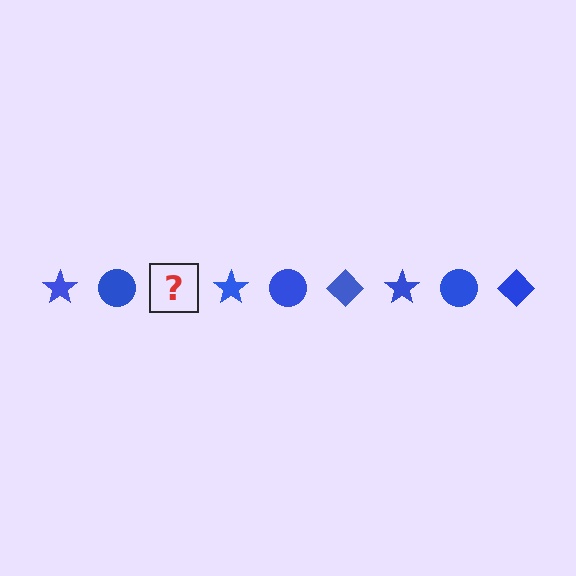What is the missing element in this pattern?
The missing element is a blue diamond.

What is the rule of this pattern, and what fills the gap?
The rule is that the pattern cycles through star, circle, diamond shapes in blue. The gap should be filled with a blue diamond.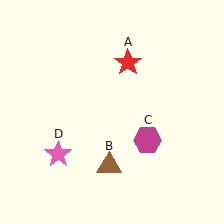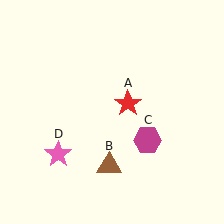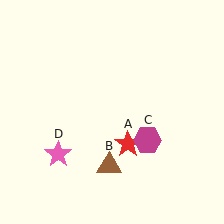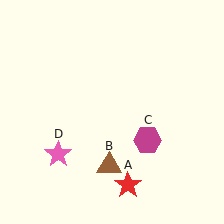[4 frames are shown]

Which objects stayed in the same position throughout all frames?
Brown triangle (object B) and magenta hexagon (object C) and pink star (object D) remained stationary.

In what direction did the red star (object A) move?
The red star (object A) moved down.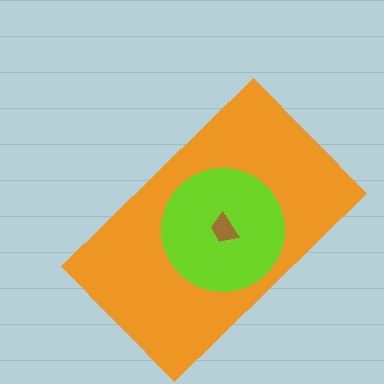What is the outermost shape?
The orange rectangle.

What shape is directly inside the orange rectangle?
The lime circle.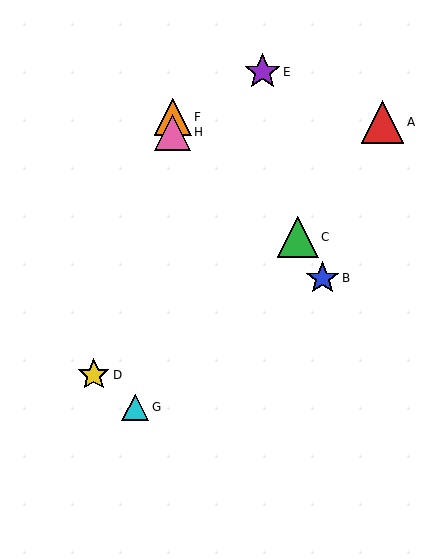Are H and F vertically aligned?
Yes, both are at x≈173.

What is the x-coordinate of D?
Object D is at x≈94.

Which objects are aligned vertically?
Objects F, H are aligned vertically.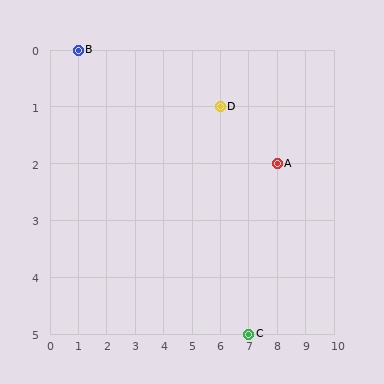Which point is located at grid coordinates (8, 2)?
Point A is at (8, 2).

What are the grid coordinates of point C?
Point C is at grid coordinates (7, 5).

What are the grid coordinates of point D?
Point D is at grid coordinates (6, 1).